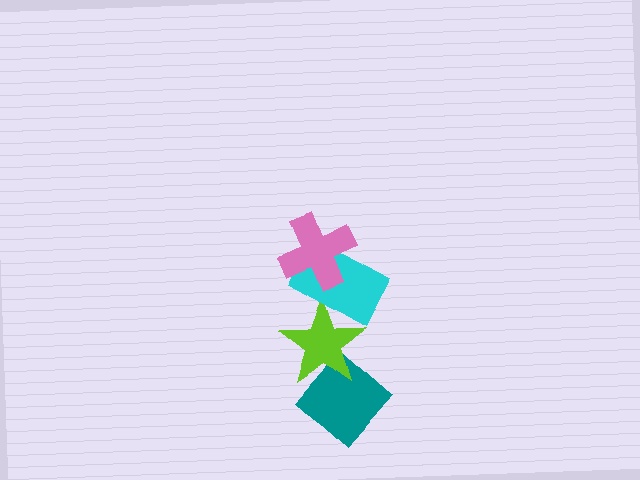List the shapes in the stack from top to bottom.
From top to bottom: the pink cross, the cyan rectangle, the lime star, the teal diamond.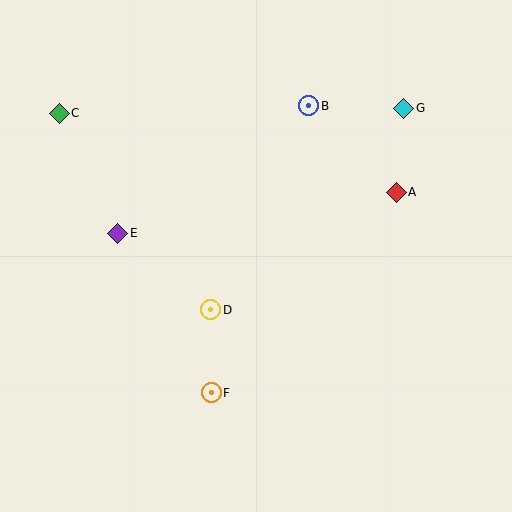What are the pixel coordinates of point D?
Point D is at (211, 310).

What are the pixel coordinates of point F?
Point F is at (211, 393).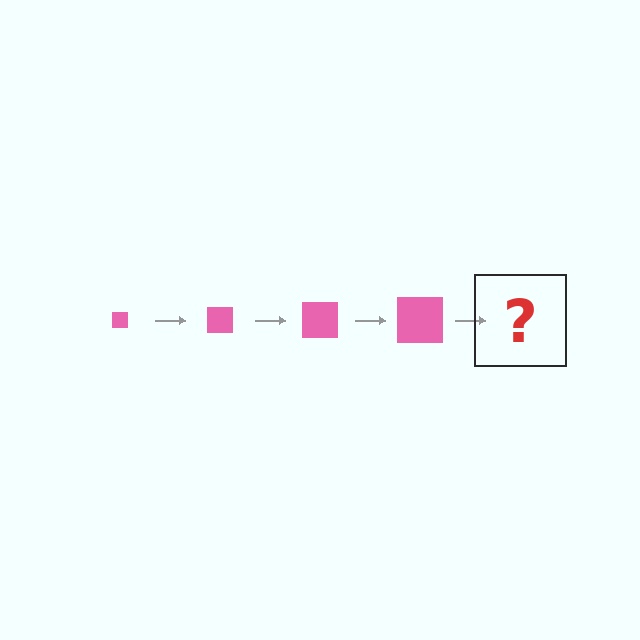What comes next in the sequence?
The next element should be a pink square, larger than the previous one.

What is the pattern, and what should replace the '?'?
The pattern is that the square gets progressively larger each step. The '?' should be a pink square, larger than the previous one.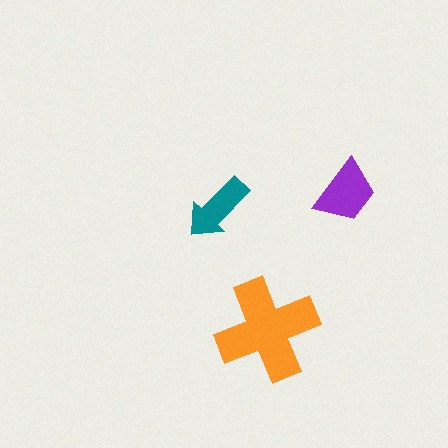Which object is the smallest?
The teal arrow.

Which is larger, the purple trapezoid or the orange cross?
The orange cross.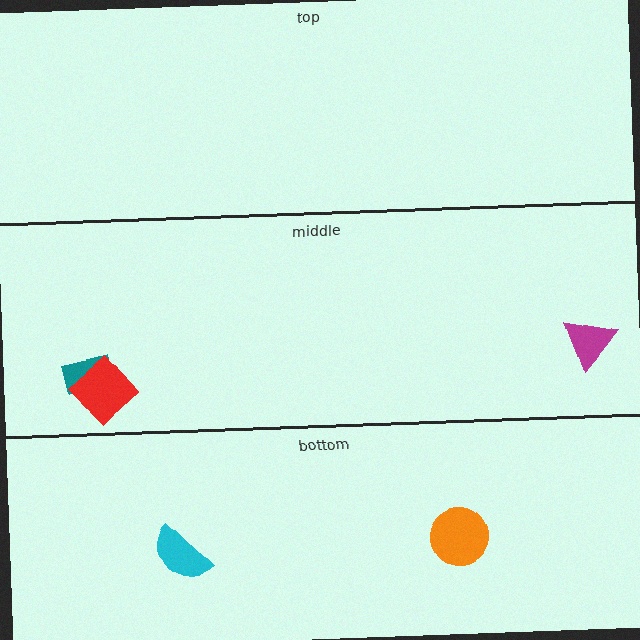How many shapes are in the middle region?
3.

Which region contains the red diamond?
The middle region.